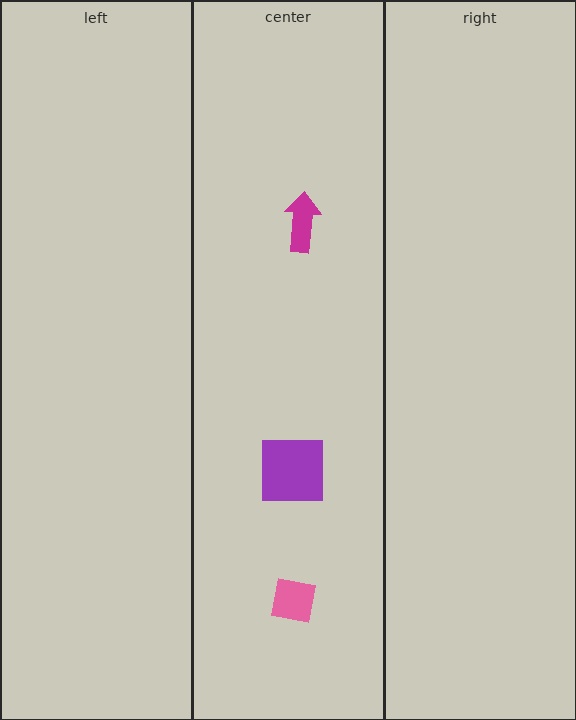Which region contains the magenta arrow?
The center region.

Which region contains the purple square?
The center region.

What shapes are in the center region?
The pink square, the magenta arrow, the purple square.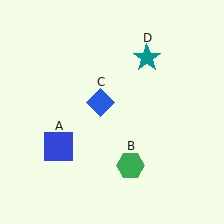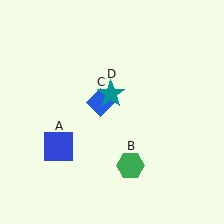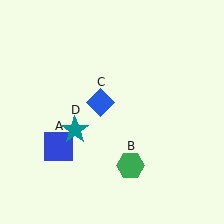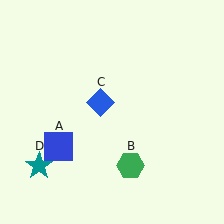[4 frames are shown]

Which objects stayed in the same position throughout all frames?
Blue square (object A) and green hexagon (object B) and blue diamond (object C) remained stationary.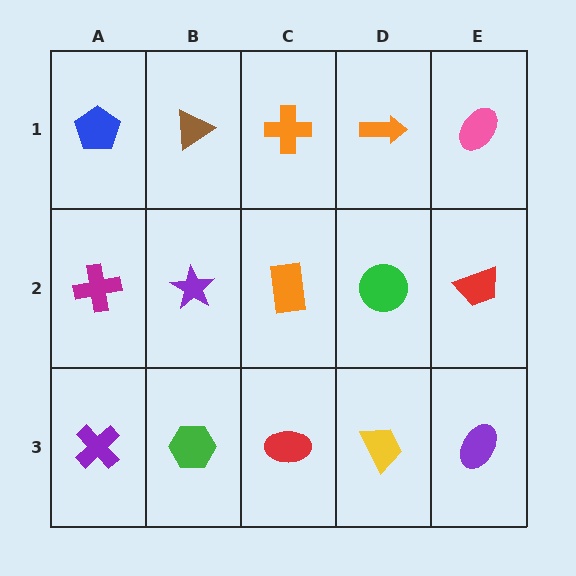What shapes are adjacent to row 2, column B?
A brown triangle (row 1, column B), a green hexagon (row 3, column B), a magenta cross (row 2, column A), an orange rectangle (row 2, column C).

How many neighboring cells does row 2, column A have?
3.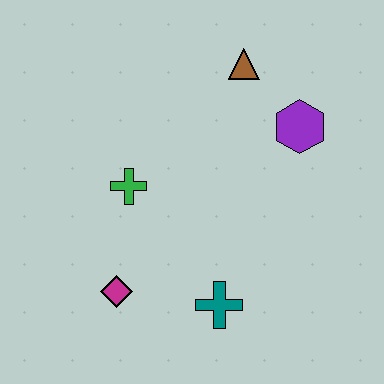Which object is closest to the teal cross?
The magenta diamond is closest to the teal cross.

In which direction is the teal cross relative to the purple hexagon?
The teal cross is below the purple hexagon.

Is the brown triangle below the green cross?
No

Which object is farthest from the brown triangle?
The magenta diamond is farthest from the brown triangle.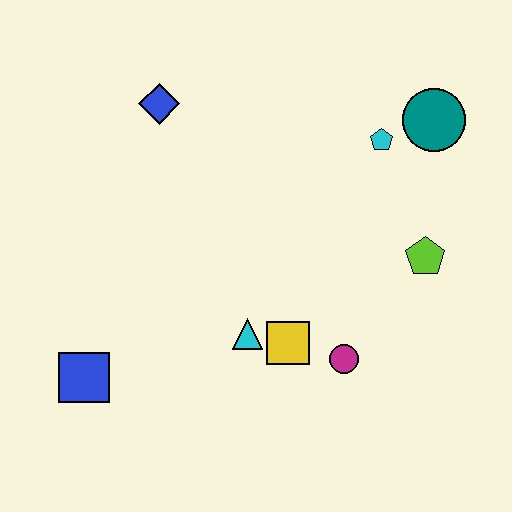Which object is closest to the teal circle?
The cyan pentagon is closest to the teal circle.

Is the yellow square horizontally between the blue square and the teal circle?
Yes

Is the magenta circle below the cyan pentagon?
Yes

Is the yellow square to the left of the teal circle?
Yes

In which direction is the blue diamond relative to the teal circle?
The blue diamond is to the left of the teal circle.